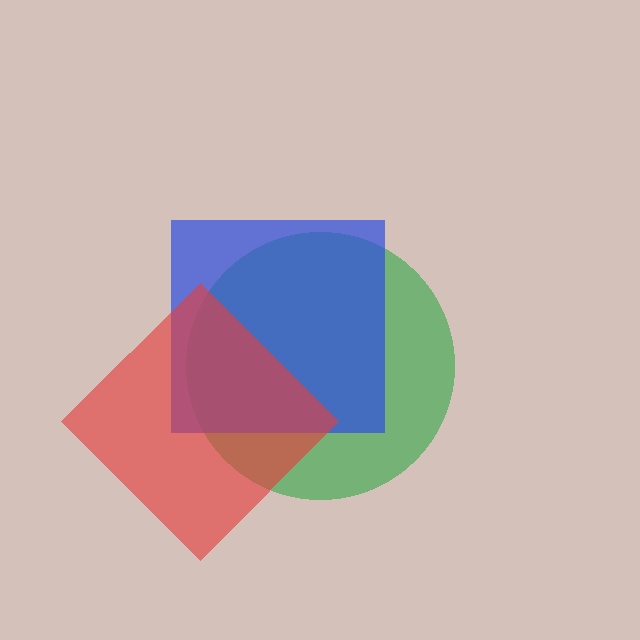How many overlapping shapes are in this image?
There are 3 overlapping shapes in the image.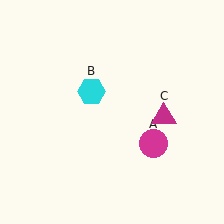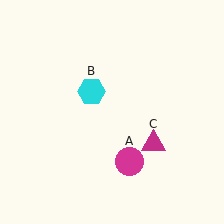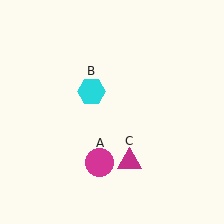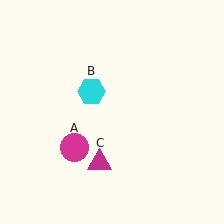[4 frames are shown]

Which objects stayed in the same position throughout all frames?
Cyan hexagon (object B) remained stationary.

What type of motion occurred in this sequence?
The magenta circle (object A), magenta triangle (object C) rotated clockwise around the center of the scene.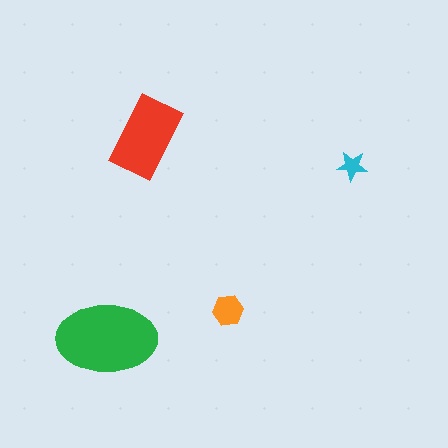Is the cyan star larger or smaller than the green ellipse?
Smaller.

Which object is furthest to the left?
The green ellipse is leftmost.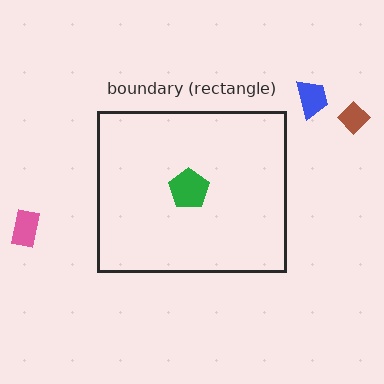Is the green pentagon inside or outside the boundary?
Inside.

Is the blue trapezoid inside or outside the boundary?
Outside.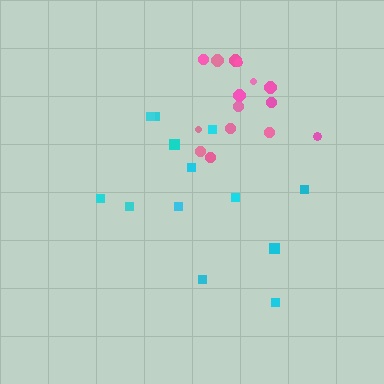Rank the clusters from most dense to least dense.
pink, cyan.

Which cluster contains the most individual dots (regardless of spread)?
Pink (15).